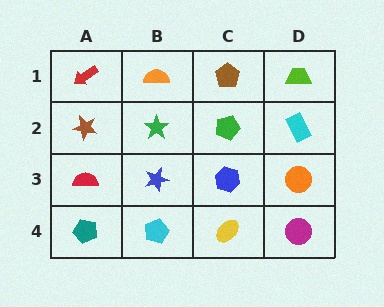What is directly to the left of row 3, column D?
A blue hexagon.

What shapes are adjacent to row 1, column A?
A brown star (row 2, column A), an orange semicircle (row 1, column B).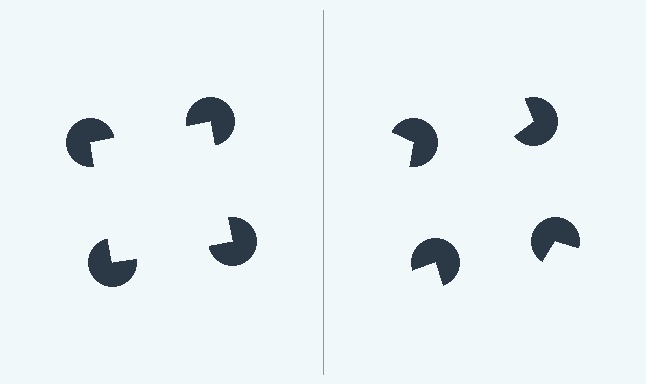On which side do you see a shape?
An illusory square appears on the left side. On the right side the wedge cuts are rotated, so no coherent shape forms.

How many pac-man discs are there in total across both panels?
8 — 4 on each side.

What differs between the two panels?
The pac-man discs are positioned identically on both sides; only the wedge orientations differ. On the left they align to a square; on the right they are misaligned.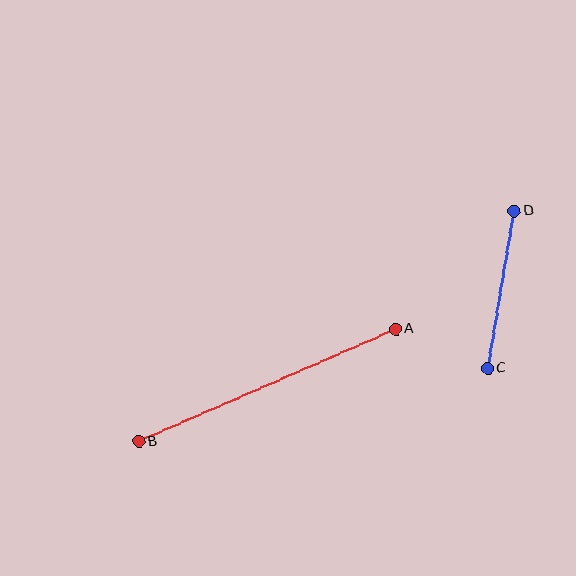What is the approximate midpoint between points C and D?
The midpoint is at approximately (501, 290) pixels.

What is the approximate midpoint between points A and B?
The midpoint is at approximately (267, 385) pixels.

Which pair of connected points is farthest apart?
Points A and B are farthest apart.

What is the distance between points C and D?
The distance is approximately 160 pixels.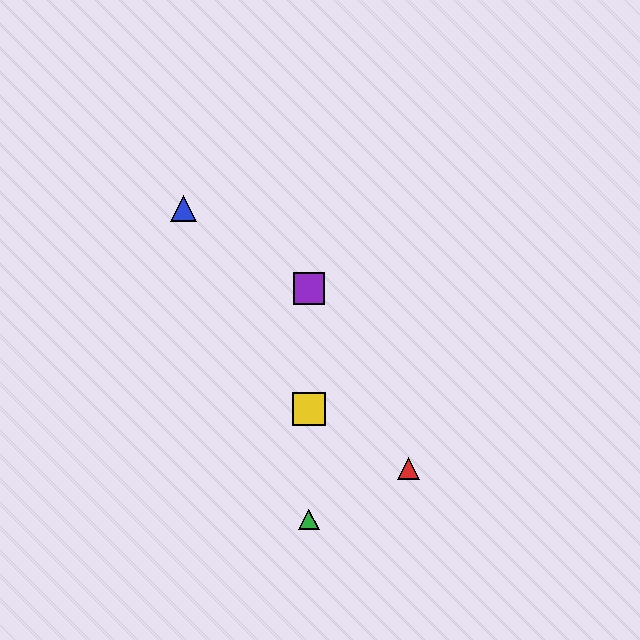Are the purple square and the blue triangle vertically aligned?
No, the purple square is at x≈309 and the blue triangle is at x≈183.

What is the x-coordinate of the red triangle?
The red triangle is at x≈409.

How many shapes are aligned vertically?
3 shapes (the green triangle, the yellow square, the purple square) are aligned vertically.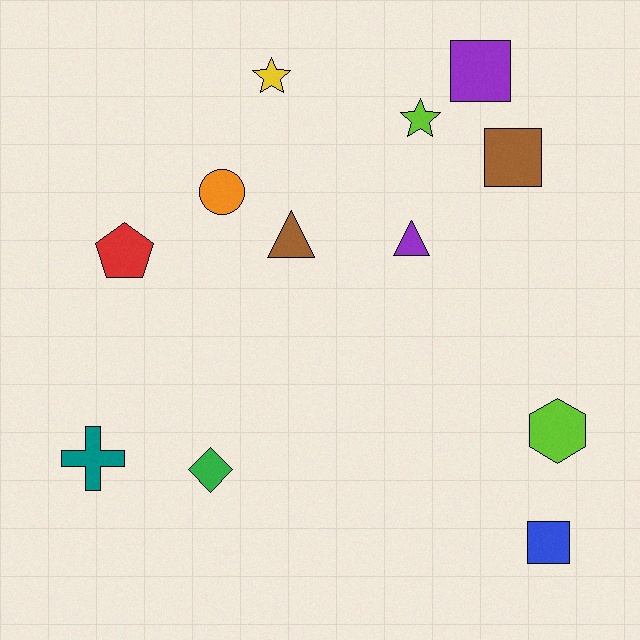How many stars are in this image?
There are 2 stars.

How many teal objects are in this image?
There is 1 teal object.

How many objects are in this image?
There are 12 objects.